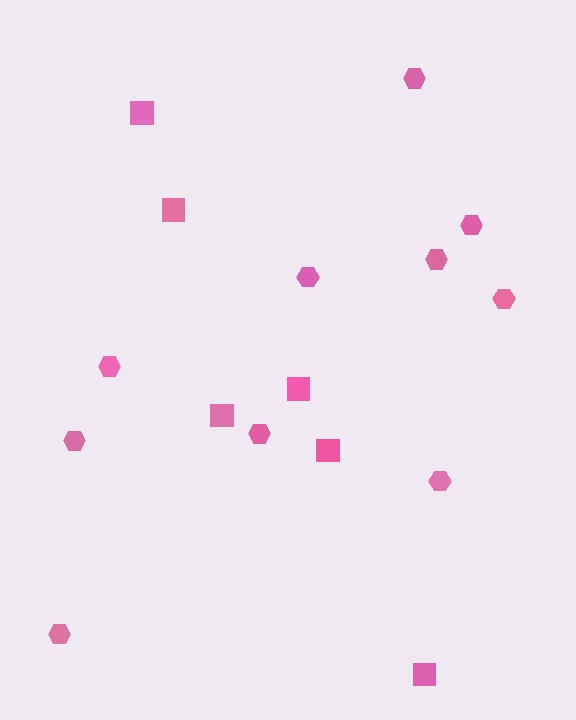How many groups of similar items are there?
There are 2 groups: one group of hexagons (10) and one group of squares (6).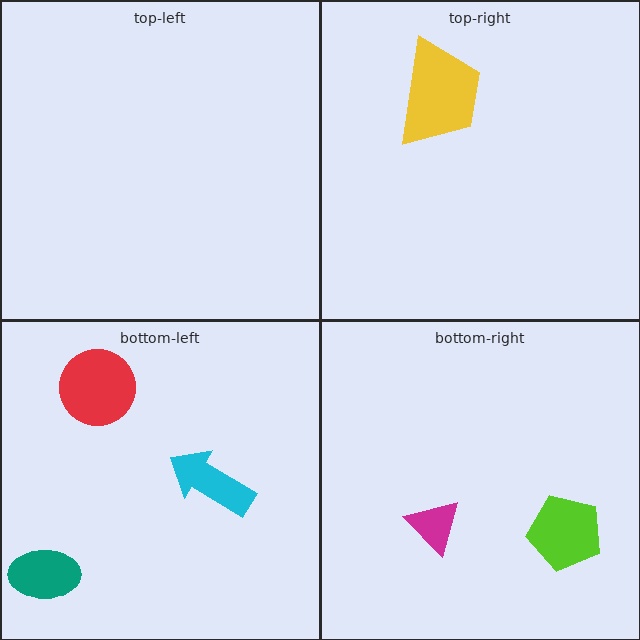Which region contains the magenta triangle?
The bottom-right region.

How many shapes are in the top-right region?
1.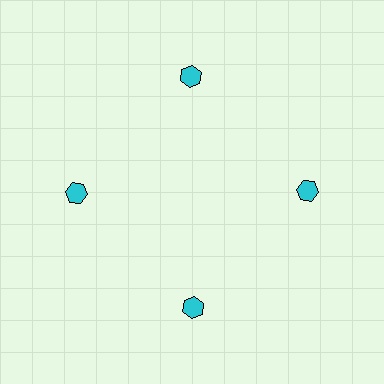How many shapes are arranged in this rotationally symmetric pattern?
There are 4 shapes, arranged in 4 groups of 1.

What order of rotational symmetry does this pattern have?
This pattern has 4-fold rotational symmetry.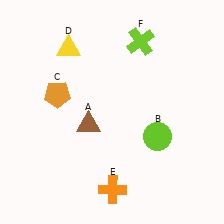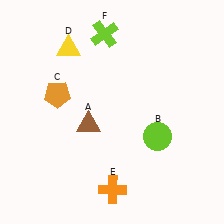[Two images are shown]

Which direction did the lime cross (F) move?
The lime cross (F) moved left.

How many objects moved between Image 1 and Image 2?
1 object moved between the two images.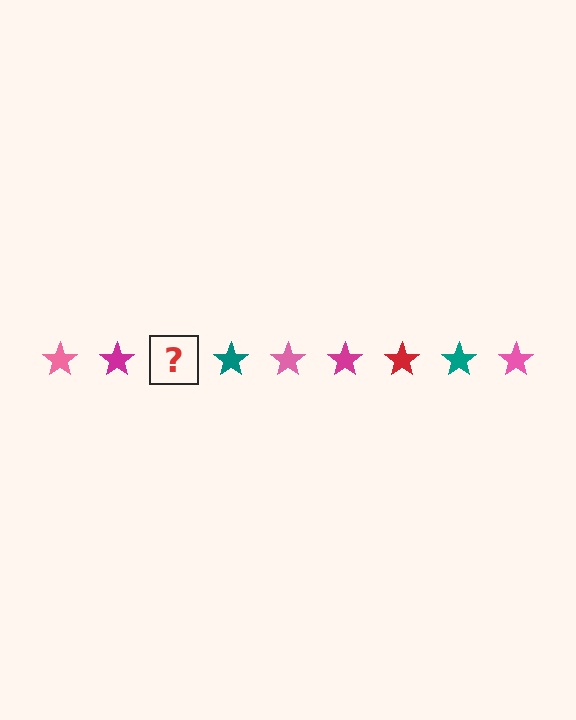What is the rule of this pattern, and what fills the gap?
The rule is that the pattern cycles through pink, magenta, red, teal stars. The gap should be filled with a red star.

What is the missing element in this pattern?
The missing element is a red star.